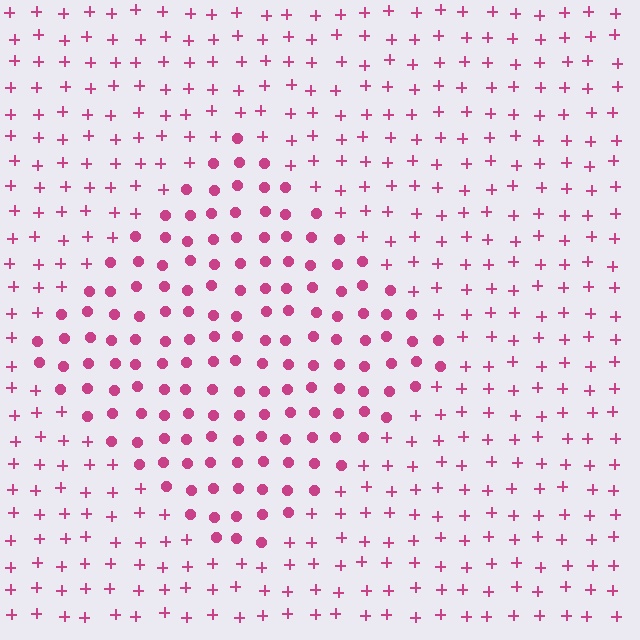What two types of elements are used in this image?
The image uses circles inside the diamond region and plus signs outside it.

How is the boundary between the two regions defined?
The boundary is defined by a change in element shape: circles inside vs. plus signs outside. All elements share the same color and spacing.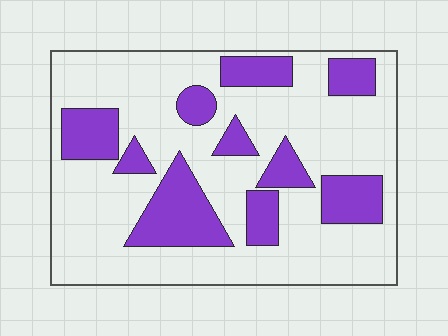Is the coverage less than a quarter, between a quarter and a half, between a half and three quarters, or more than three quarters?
Between a quarter and a half.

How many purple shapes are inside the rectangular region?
10.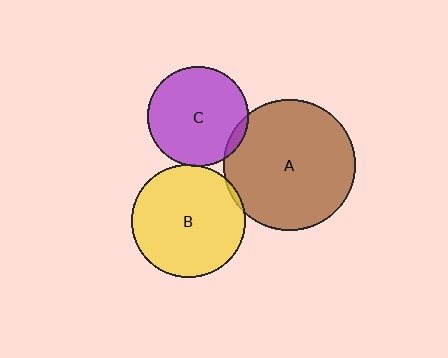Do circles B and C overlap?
Yes.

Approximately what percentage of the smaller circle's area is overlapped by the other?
Approximately 5%.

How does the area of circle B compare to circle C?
Approximately 1.3 times.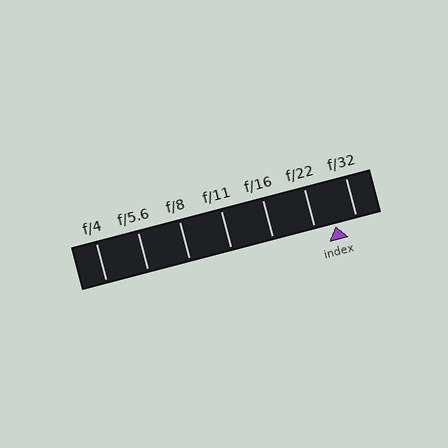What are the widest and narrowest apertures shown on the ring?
The widest aperture shown is f/4 and the narrowest is f/32.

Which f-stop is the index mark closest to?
The index mark is closest to f/22.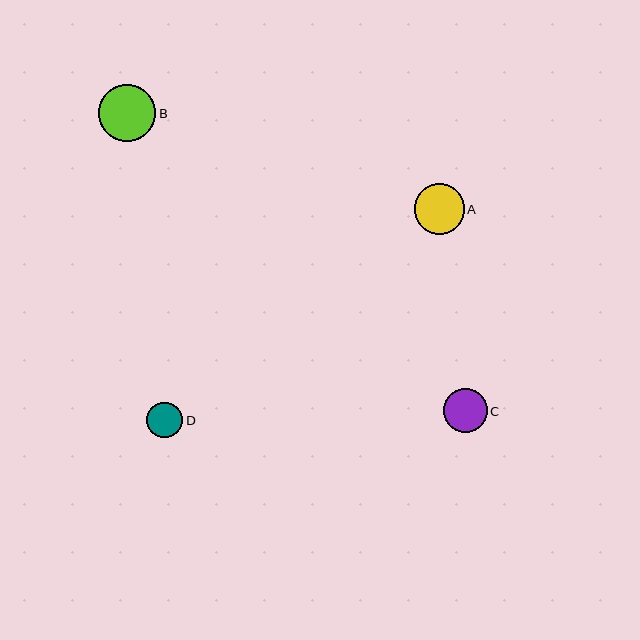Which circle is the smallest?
Circle D is the smallest with a size of approximately 36 pixels.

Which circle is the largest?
Circle B is the largest with a size of approximately 57 pixels.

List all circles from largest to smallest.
From largest to smallest: B, A, C, D.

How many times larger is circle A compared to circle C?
Circle A is approximately 1.1 times the size of circle C.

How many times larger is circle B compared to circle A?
Circle B is approximately 1.1 times the size of circle A.